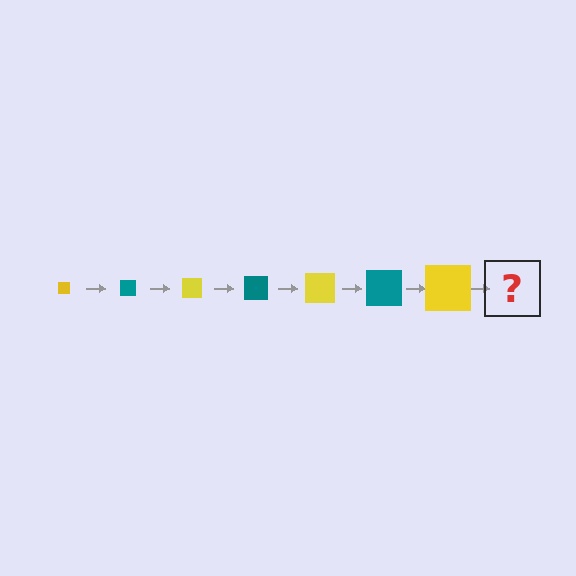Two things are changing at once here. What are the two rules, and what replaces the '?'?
The two rules are that the square grows larger each step and the color cycles through yellow and teal. The '?' should be a teal square, larger than the previous one.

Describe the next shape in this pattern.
It should be a teal square, larger than the previous one.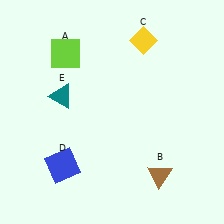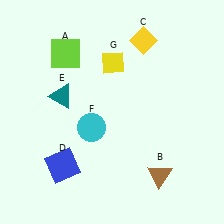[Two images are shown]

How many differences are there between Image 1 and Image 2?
There are 2 differences between the two images.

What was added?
A cyan circle (F), a yellow diamond (G) were added in Image 2.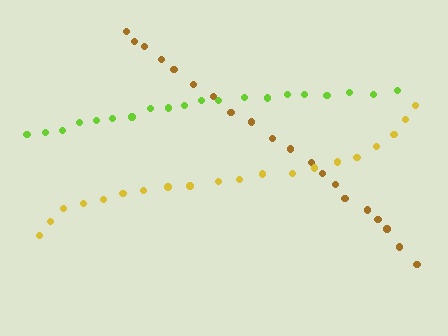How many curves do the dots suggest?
There are 3 distinct paths.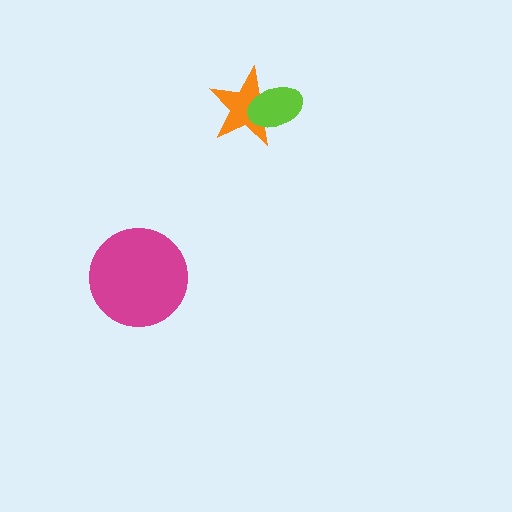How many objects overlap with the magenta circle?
0 objects overlap with the magenta circle.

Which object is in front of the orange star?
The lime ellipse is in front of the orange star.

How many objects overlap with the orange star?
1 object overlaps with the orange star.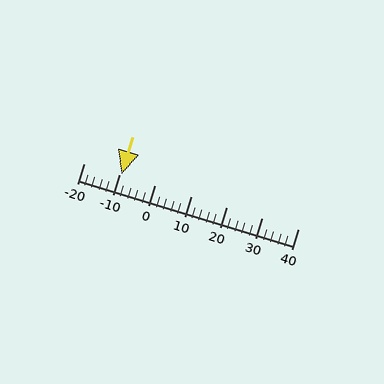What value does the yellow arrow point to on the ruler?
The yellow arrow points to approximately -10.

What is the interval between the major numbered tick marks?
The major tick marks are spaced 10 units apart.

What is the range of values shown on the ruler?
The ruler shows values from -20 to 40.